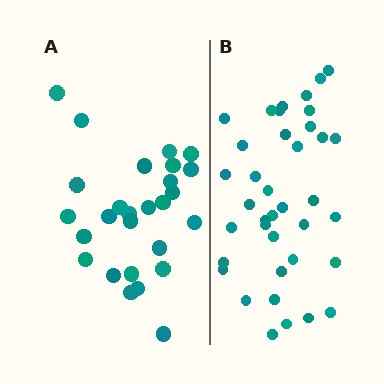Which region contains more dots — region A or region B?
Region B (the right region) has more dots.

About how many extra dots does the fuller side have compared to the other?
Region B has roughly 12 or so more dots than region A.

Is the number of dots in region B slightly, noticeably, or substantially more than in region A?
Region B has noticeably more, but not dramatically so. The ratio is roughly 1.4 to 1.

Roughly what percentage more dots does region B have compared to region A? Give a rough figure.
About 40% more.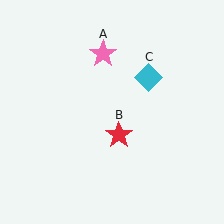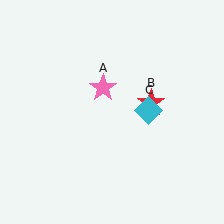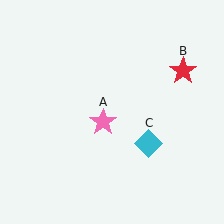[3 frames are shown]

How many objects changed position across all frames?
3 objects changed position: pink star (object A), red star (object B), cyan diamond (object C).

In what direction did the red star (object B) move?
The red star (object B) moved up and to the right.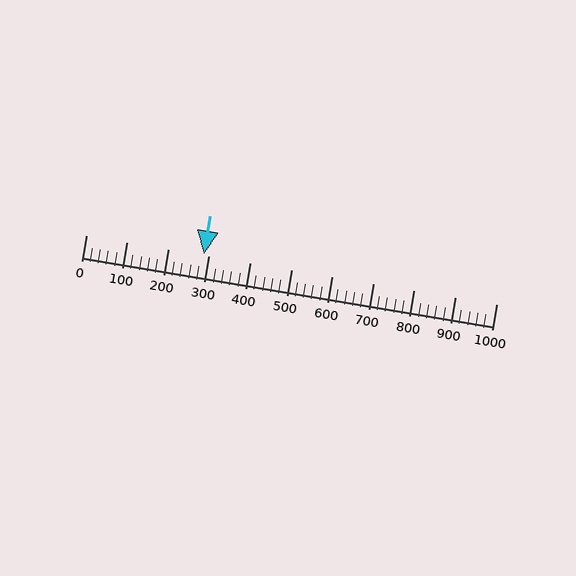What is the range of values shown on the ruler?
The ruler shows values from 0 to 1000.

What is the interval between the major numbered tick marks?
The major tick marks are spaced 100 units apart.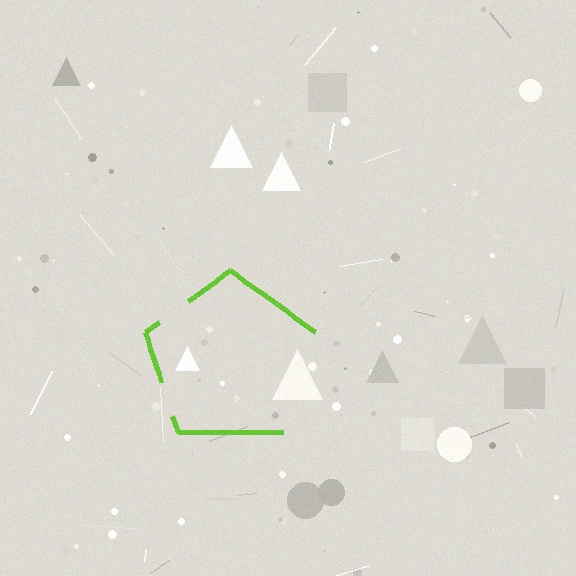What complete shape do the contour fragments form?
The contour fragments form a pentagon.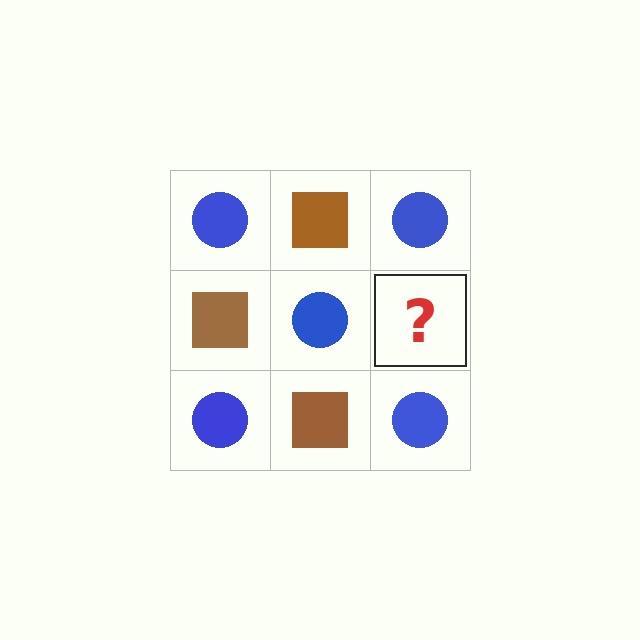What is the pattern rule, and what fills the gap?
The rule is that it alternates blue circle and brown square in a checkerboard pattern. The gap should be filled with a brown square.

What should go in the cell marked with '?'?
The missing cell should contain a brown square.